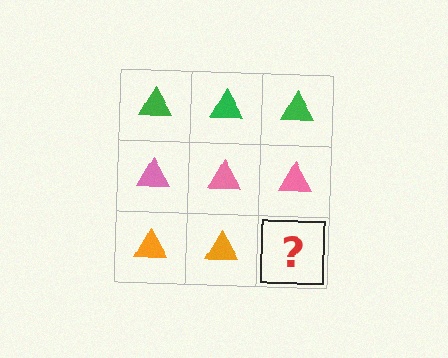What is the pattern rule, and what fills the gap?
The rule is that each row has a consistent color. The gap should be filled with an orange triangle.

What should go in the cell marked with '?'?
The missing cell should contain an orange triangle.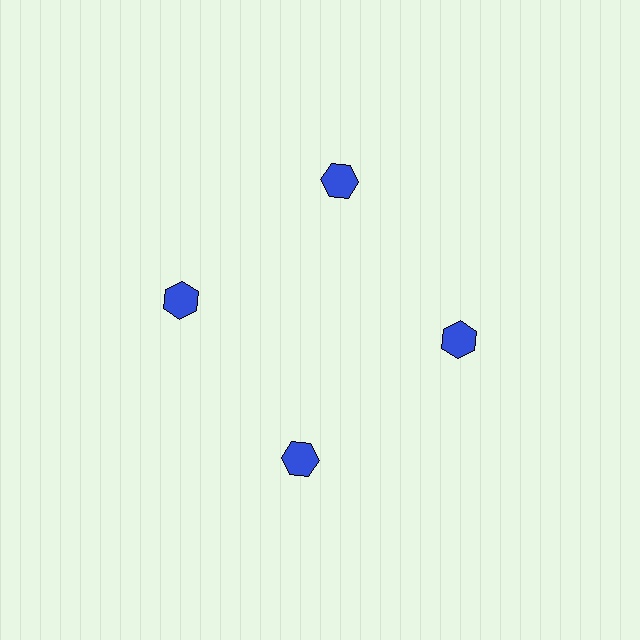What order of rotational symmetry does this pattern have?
This pattern has 4-fold rotational symmetry.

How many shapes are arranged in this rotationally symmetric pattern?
There are 4 shapes, arranged in 4 groups of 1.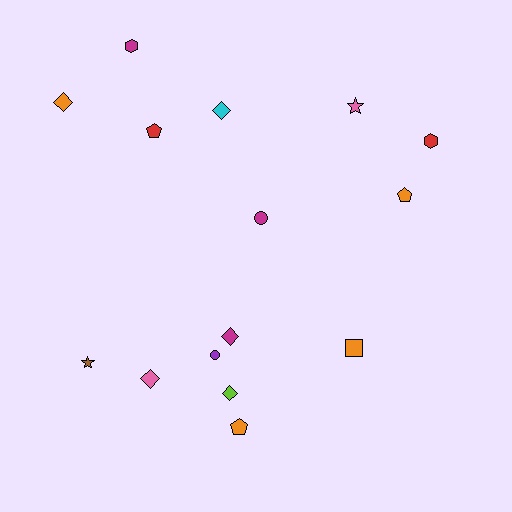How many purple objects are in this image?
There is 1 purple object.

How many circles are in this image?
There are 2 circles.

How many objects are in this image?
There are 15 objects.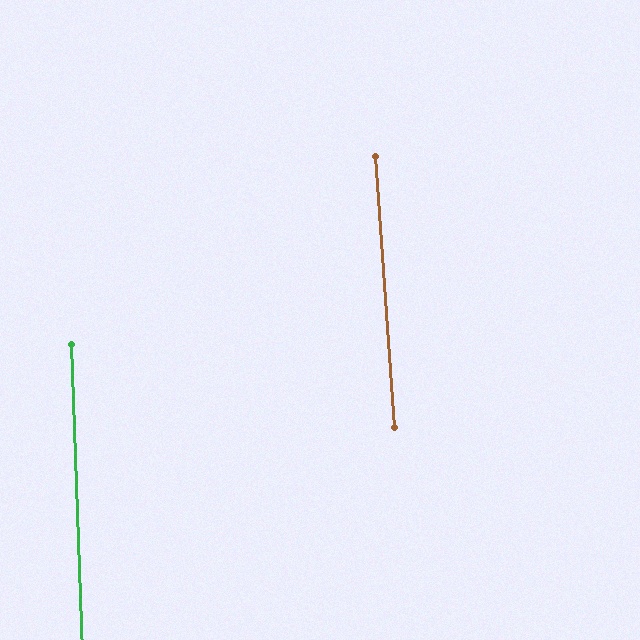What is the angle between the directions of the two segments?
Approximately 2 degrees.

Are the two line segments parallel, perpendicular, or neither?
Parallel — their directions differ by only 1.9°.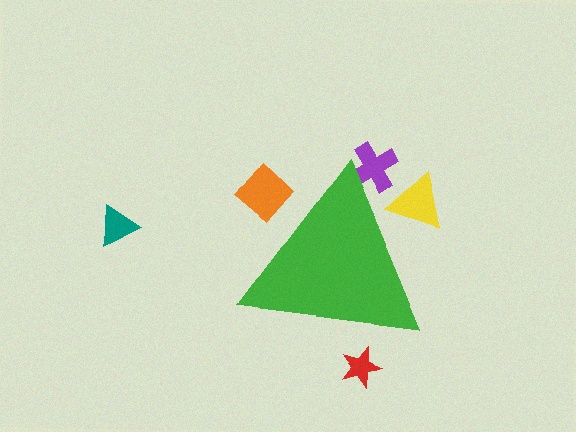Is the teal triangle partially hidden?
No, the teal triangle is fully visible.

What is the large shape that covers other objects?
A green triangle.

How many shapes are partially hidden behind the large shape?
4 shapes are partially hidden.